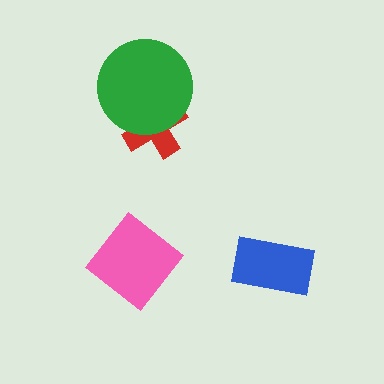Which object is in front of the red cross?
The green circle is in front of the red cross.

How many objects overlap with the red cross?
1 object overlaps with the red cross.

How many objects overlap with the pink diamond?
0 objects overlap with the pink diamond.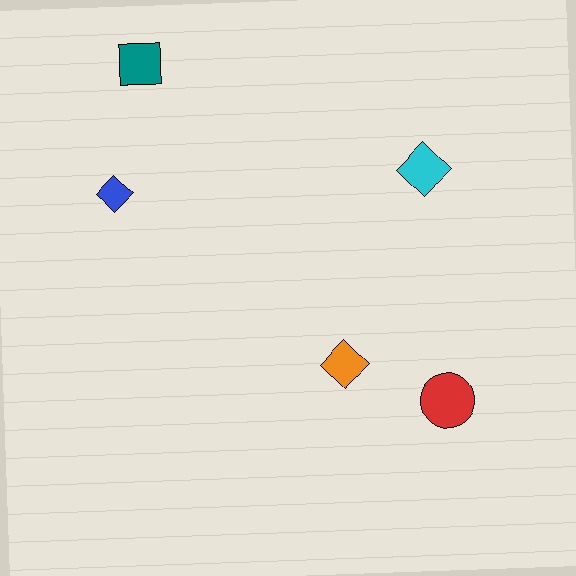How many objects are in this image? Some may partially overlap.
There are 5 objects.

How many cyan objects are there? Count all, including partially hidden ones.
There is 1 cyan object.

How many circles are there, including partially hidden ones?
There is 1 circle.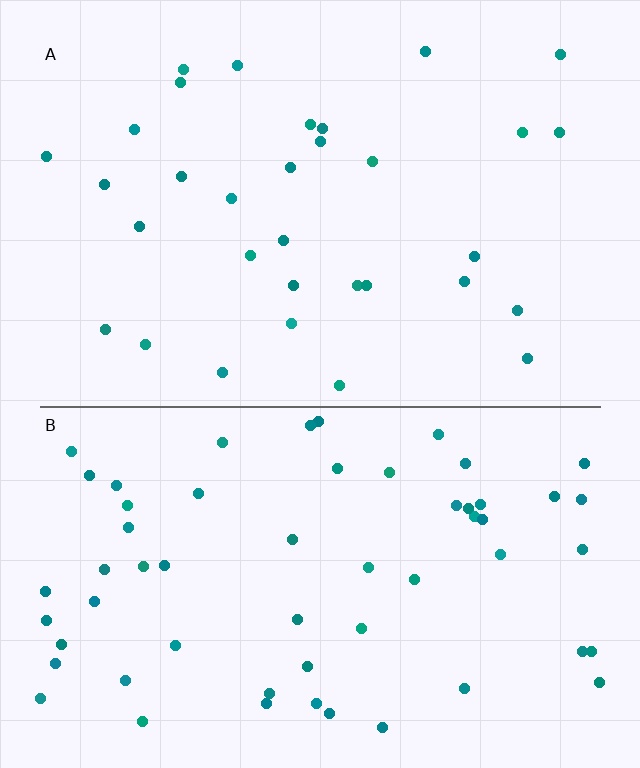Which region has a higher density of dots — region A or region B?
B (the bottom).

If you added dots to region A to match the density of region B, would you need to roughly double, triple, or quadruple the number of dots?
Approximately double.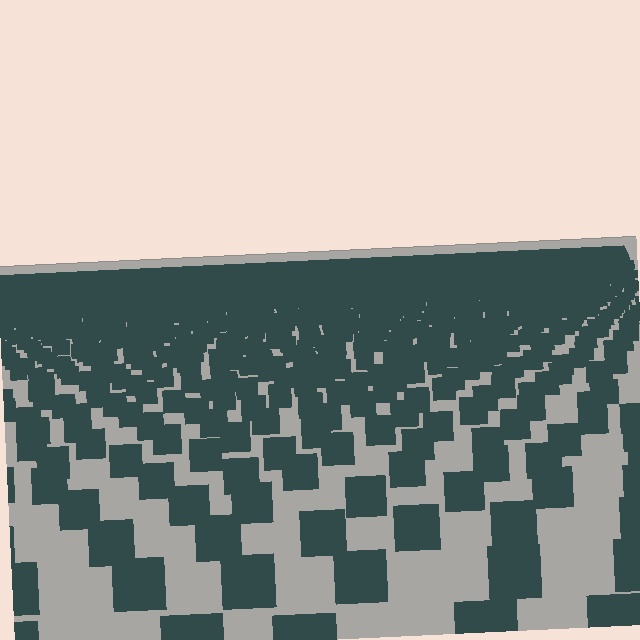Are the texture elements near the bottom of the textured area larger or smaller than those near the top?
Larger. Near the bottom, elements are closer to the viewer and appear at a bigger on-screen size.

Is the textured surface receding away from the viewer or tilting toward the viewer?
The surface is receding away from the viewer. Texture elements get smaller and denser toward the top.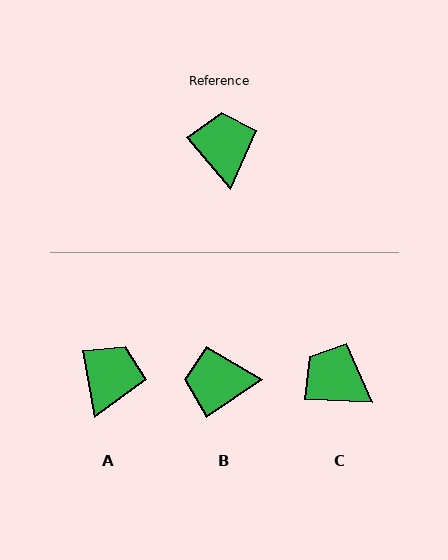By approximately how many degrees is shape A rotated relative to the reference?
Approximately 30 degrees clockwise.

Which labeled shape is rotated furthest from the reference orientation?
B, about 83 degrees away.